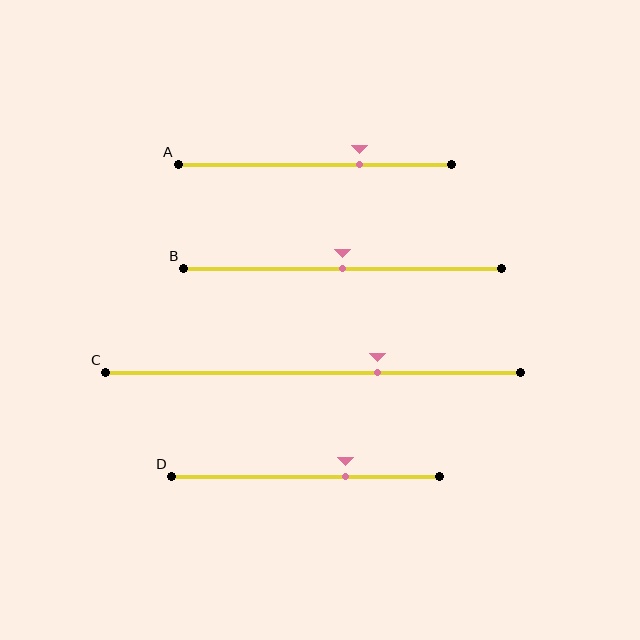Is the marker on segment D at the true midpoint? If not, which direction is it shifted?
No, the marker on segment D is shifted to the right by about 15% of the segment length.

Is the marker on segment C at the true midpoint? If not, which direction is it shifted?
No, the marker on segment C is shifted to the right by about 16% of the segment length.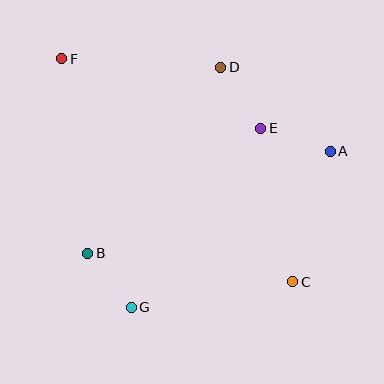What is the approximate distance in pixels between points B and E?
The distance between B and E is approximately 213 pixels.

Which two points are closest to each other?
Points B and G are closest to each other.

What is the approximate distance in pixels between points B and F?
The distance between B and F is approximately 196 pixels.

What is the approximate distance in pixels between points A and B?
The distance between A and B is approximately 263 pixels.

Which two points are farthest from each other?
Points C and F are farthest from each other.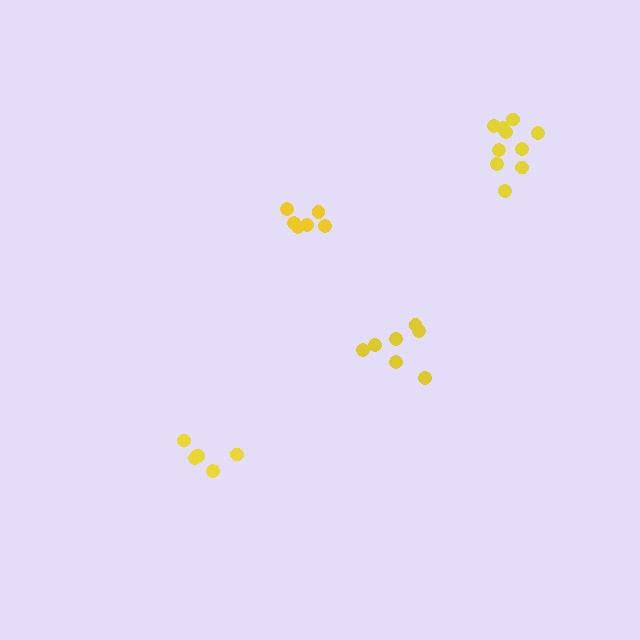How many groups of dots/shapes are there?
There are 4 groups.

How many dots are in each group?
Group 1: 6 dots, Group 2: 10 dots, Group 3: 7 dots, Group 4: 6 dots (29 total).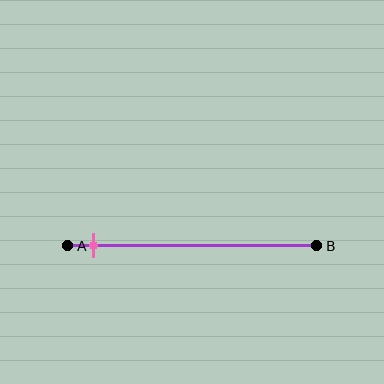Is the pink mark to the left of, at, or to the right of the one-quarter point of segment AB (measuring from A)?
The pink mark is to the left of the one-quarter point of segment AB.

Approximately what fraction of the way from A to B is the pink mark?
The pink mark is approximately 10% of the way from A to B.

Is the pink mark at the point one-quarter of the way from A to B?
No, the mark is at about 10% from A, not at the 25% one-quarter point.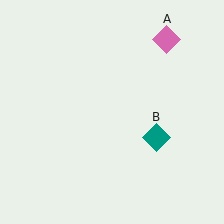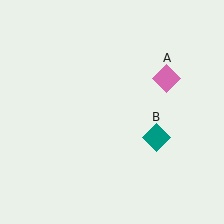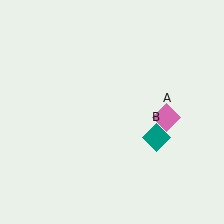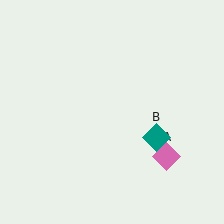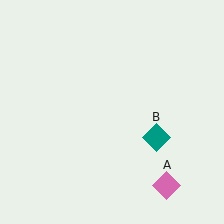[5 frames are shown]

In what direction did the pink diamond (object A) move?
The pink diamond (object A) moved down.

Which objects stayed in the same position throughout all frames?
Teal diamond (object B) remained stationary.